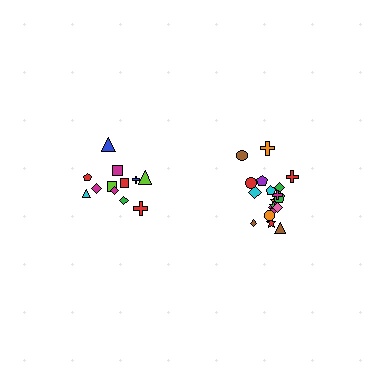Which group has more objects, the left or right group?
The right group.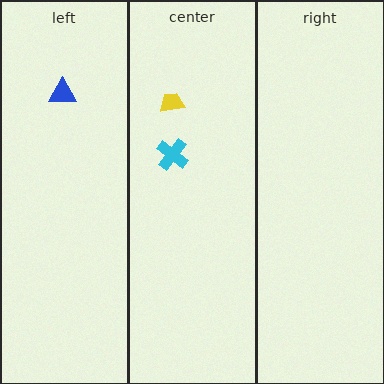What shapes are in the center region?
The yellow trapezoid, the cyan cross.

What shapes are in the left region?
The blue triangle.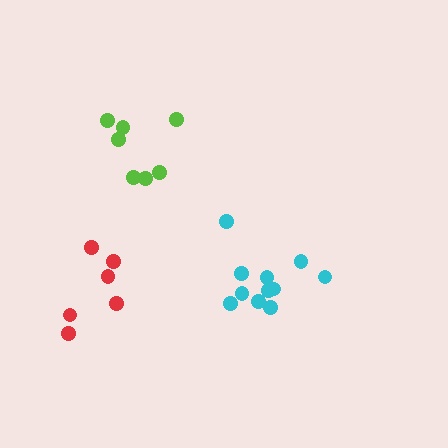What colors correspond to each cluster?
The clusters are colored: cyan, lime, red.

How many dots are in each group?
Group 1: 11 dots, Group 2: 7 dots, Group 3: 6 dots (24 total).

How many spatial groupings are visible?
There are 3 spatial groupings.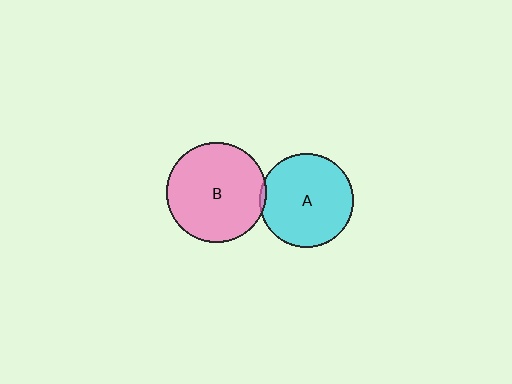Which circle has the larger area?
Circle B (pink).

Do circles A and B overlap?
Yes.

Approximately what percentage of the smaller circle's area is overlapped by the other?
Approximately 5%.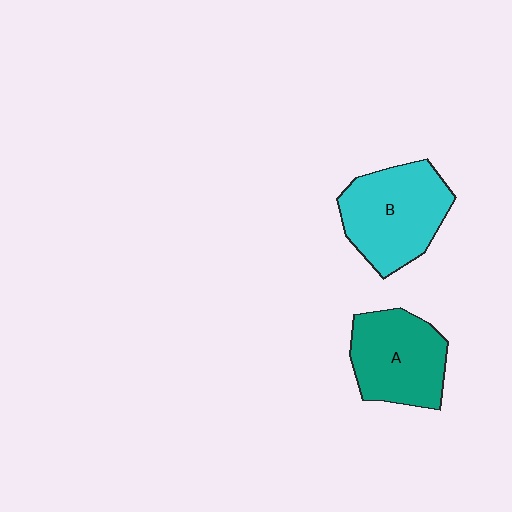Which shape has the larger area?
Shape B (cyan).